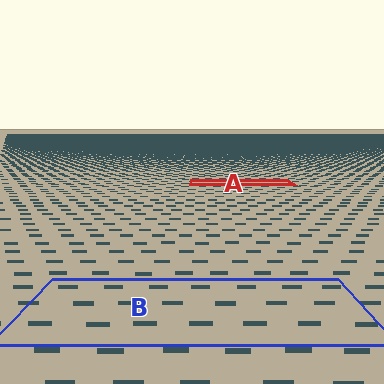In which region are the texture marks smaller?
The texture marks are smaller in region A, because it is farther away.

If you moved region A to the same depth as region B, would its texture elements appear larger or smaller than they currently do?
They would appear larger. At a closer depth, the same texture elements are projected at a bigger on-screen size.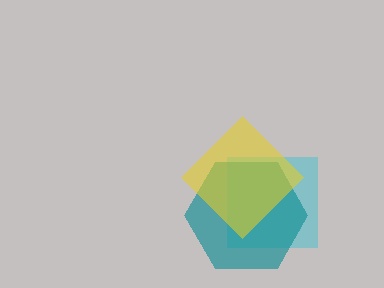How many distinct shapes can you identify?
There are 3 distinct shapes: a cyan square, a teal hexagon, a yellow diamond.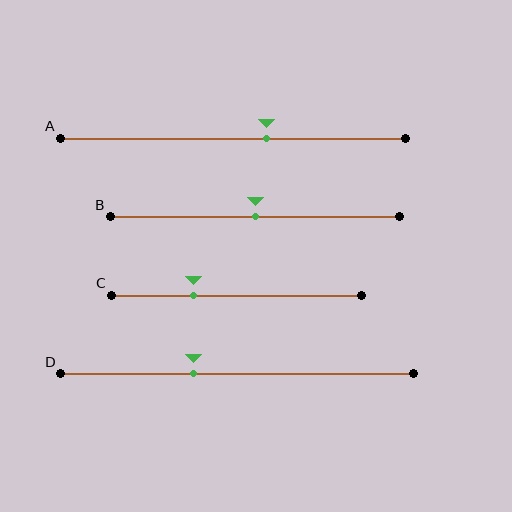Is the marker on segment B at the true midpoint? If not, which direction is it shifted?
Yes, the marker on segment B is at the true midpoint.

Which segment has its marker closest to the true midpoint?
Segment B has its marker closest to the true midpoint.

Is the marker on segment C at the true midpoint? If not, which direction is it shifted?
No, the marker on segment C is shifted to the left by about 17% of the segment length.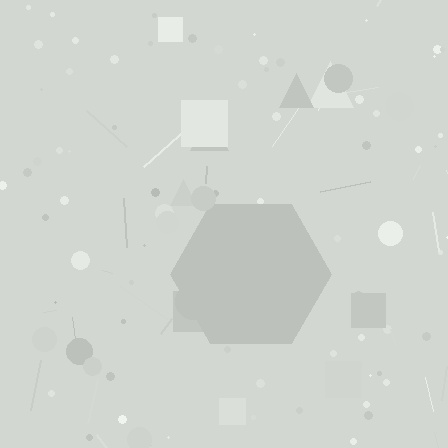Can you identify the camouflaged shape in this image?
The camouflaged shape is a hexagon.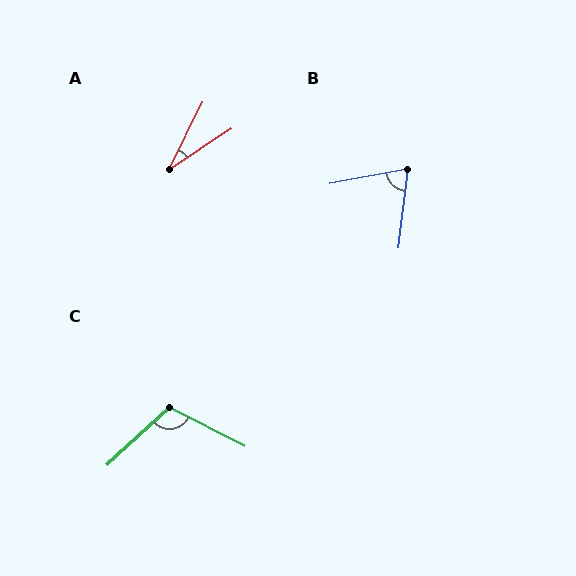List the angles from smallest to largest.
A (30°), B (72°), C (110°).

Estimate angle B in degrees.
Approximately 72 degrees.